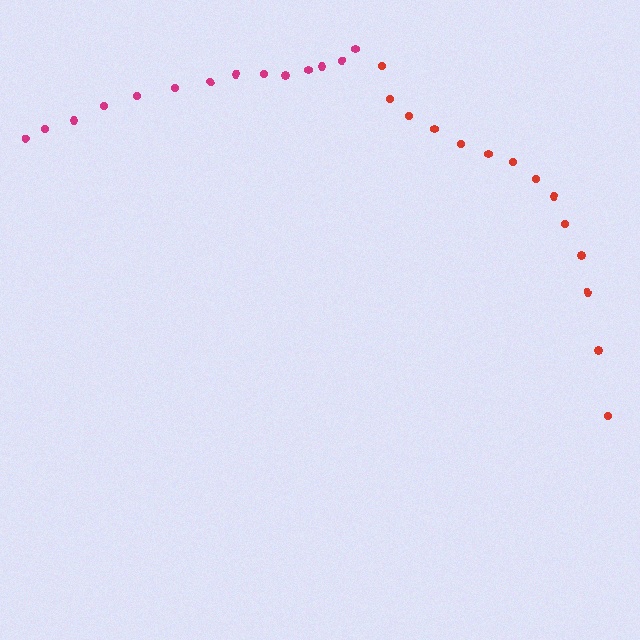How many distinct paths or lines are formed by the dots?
There are 2 distinct paths.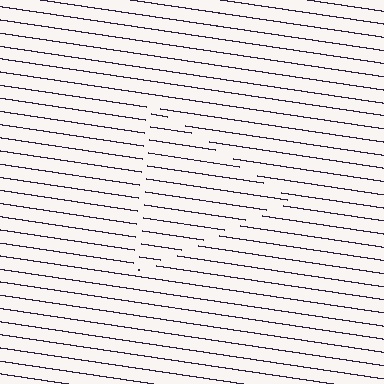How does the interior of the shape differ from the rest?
The interior of the shape contains the same grating, shifted by half a period — the contour is defined by the phase discontinuity where line-ends from the inner and outer gratings abut.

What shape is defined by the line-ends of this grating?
An illusory triangle. The interior of the shape contains the same grating, shifted by half a period — the contour is defined by the phase discontinuity where line-ends from the inner and outer gratings abut.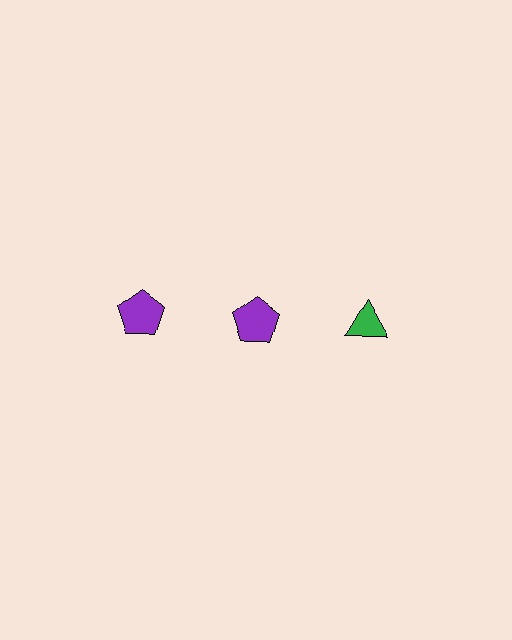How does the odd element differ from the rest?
It differs in both color (green instead of purple) and shape (triangle instead of pentagon).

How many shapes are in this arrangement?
There are 3 shapes arranged in a grid pattern.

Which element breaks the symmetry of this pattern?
The green triangle in the top row, center column breaks the symmetry. All other shapes are purple pentagons.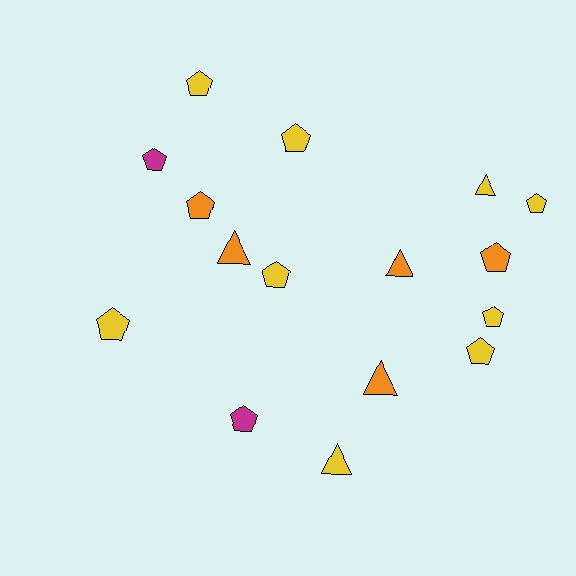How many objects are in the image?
There are 16 objects.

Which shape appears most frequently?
Pentagon, with 11 objects.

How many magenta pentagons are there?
There are 2 magenta pentagons.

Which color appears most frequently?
Yellow, with 9 objects.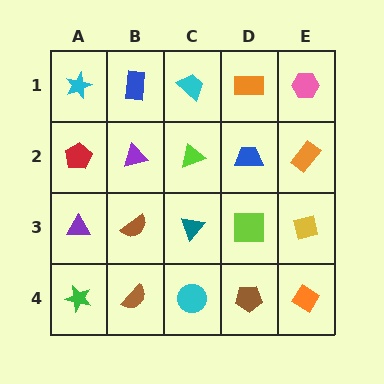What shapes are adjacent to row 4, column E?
A yellow square (row 3, column E), a brown pentagon (row 4, column D).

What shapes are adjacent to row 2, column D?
An orange rectangle (row 1, column D), a lime square (row 3, column D), a lime triangle (row 2, column C), an orange rectangle (row 2, column E).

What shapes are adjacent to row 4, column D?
A lime square (row 3, column D), a cyan circle (row 4, column C), an orange diamond (row 4, column E).